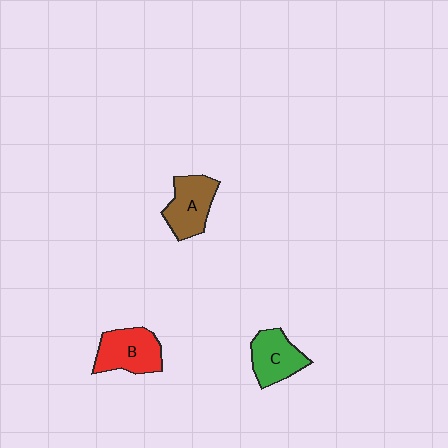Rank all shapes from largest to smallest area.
From largest to smallest: B (red), A (brown), C (green).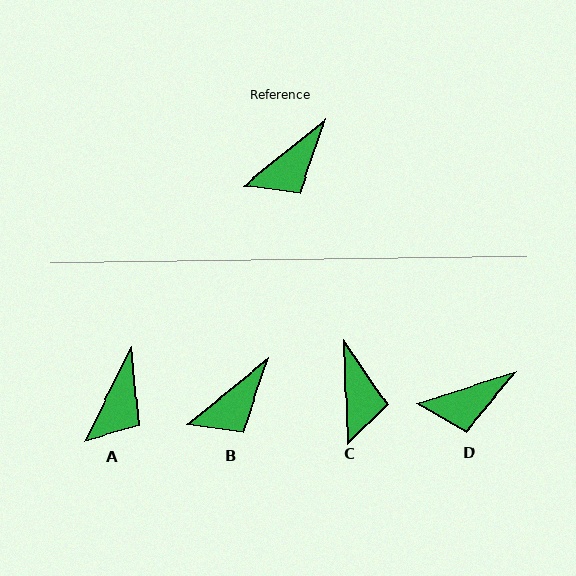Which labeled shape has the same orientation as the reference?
B.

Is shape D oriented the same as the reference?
No, it is off by about 21 degrees.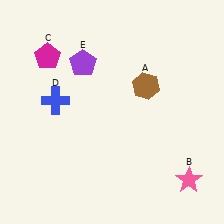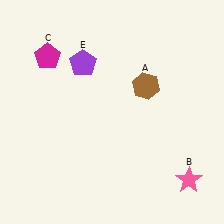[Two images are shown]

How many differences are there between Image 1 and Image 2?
There is 1 difference between the two images.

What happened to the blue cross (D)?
The blue cross (D) was removed in Image 2. It was in the top-left area of Image 1.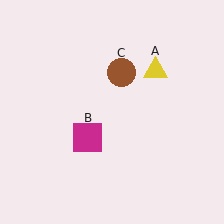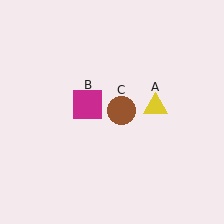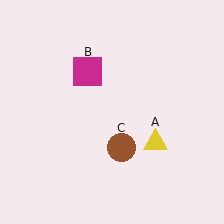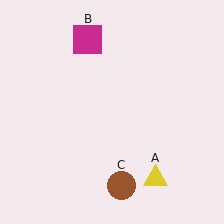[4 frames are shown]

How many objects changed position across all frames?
3 objects changed position: yellow triangle (object A), magenta square (object B), brown circle (object C).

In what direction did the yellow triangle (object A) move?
The yellow triangle (object A) moved down.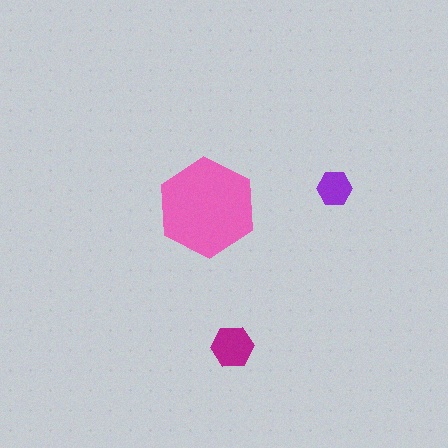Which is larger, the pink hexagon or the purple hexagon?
The pink one.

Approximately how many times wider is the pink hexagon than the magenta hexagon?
About 2.5 times wider.